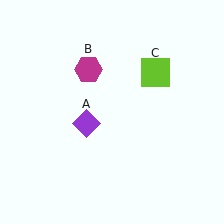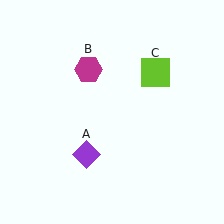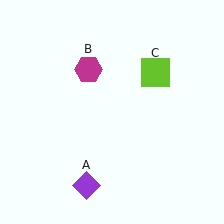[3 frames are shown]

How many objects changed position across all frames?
1 object changed position: purple diamond (object A).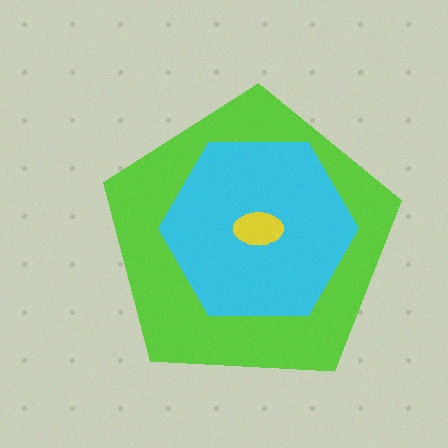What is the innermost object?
The yellow ellipse.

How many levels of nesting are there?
3.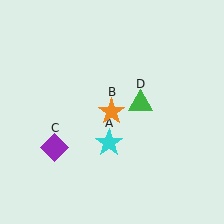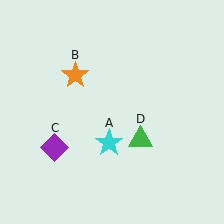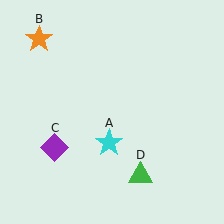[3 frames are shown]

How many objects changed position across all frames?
2 objects changed position: orange star (object B), green triangle (object D).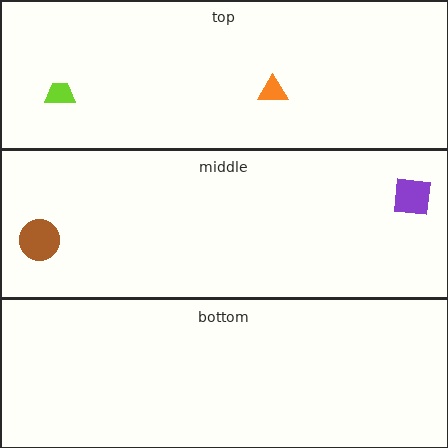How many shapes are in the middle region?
2.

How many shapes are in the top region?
2.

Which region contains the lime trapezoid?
The top region.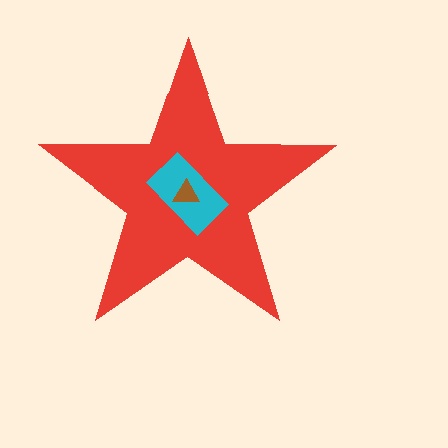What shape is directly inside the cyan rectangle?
The brown triangle.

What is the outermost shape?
The red star.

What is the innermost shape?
The brown triangle.